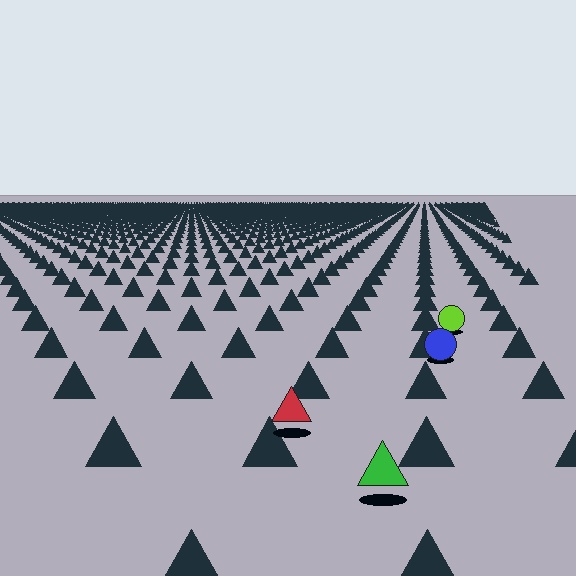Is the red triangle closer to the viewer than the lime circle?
Yes. The red triangle is closer — you can tell from the texture gradient: the ground texture is coarser near it.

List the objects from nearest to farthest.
From nearest to farthest: the green triangle, the red triangle, the blue circle, the lime circle.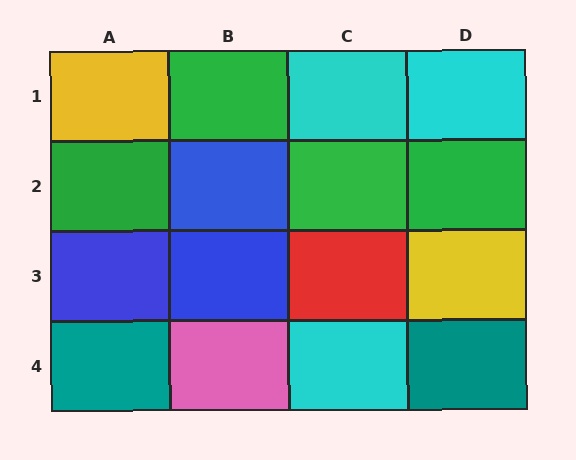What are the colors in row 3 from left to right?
Blue, blue, red, yellow.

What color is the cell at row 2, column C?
Green.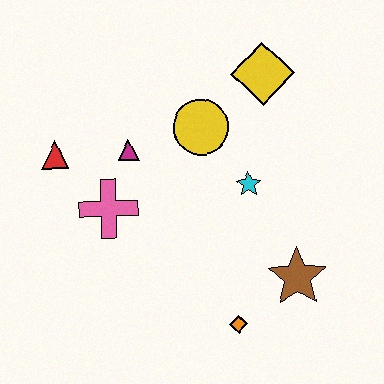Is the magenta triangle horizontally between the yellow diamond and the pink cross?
Yes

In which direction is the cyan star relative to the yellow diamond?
The cyan star is below the yellow diamond.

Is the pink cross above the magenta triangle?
No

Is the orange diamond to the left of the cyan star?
Yes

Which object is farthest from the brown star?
The red triangle is farthest from the brown star.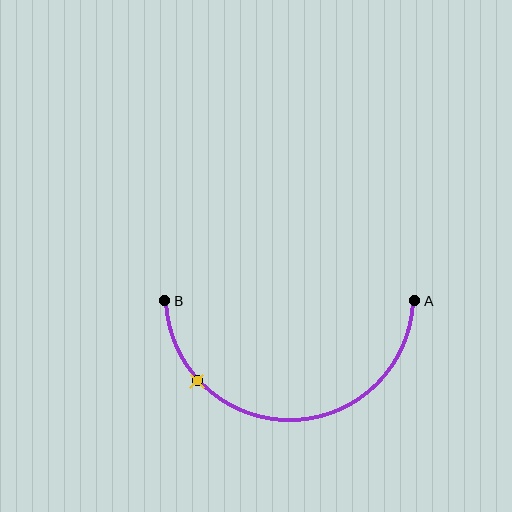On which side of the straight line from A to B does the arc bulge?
The arc bulges below the straight line connecting A and B.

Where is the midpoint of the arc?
The arc midpoint is the point on the curve farthest from the straight line joining A and B. It sits below that line.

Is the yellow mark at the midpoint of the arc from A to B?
No. The yellow mark lies on the arc but is closer to endpoint B. The arc midpoint would be at the point on the curve equidistant along the arc from both A and B.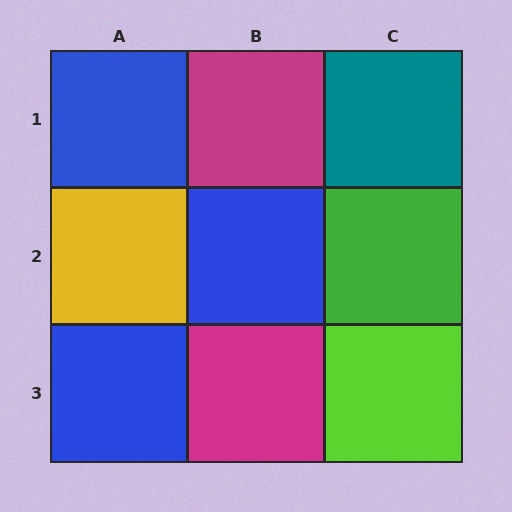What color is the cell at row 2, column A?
Yellow.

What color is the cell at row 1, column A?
Blue.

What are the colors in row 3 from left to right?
Blue, magenta, lime.